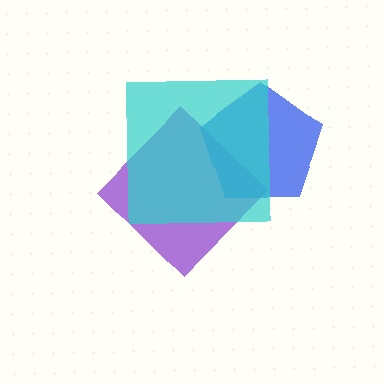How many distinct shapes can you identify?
There are 3 distinct shapes: a purple diamond, a blue pentagon, a cyan square.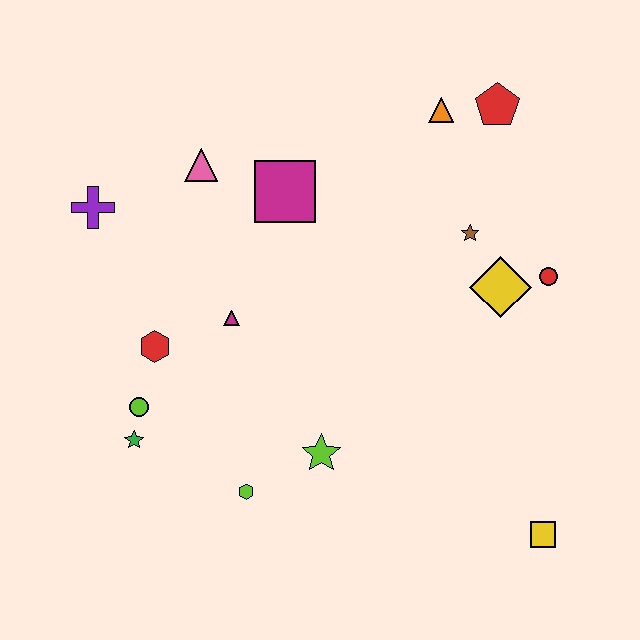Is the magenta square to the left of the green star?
No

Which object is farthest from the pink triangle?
The yellow square is farthest from the pink triangle.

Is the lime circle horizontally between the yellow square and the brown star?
No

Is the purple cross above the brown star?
Yes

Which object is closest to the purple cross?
The pink triangle is closest to the purple cross.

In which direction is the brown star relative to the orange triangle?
The brown star is below the orange triangle.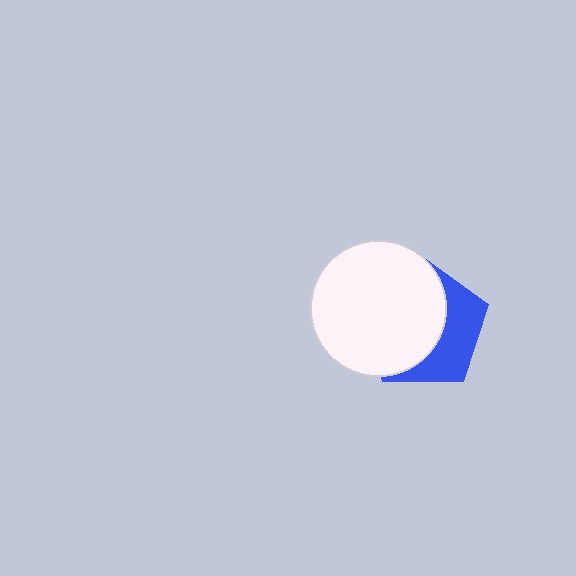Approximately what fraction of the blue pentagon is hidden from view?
Roughly 62% of the blue pentagon is hidden behind the white circle.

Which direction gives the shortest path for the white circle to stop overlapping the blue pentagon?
Moving left gives the shortest separation.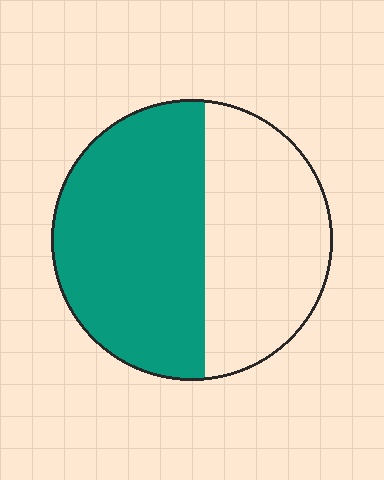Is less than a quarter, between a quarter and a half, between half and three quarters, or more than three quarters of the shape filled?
Between half and three quarters.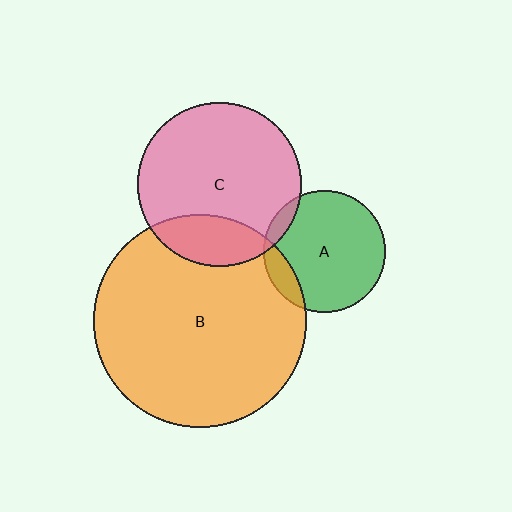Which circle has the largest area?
Circle B (orange).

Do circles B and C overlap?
Yes.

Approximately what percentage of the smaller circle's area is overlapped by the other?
Approximately 20%.